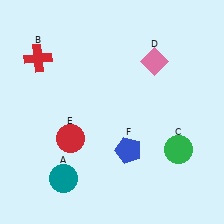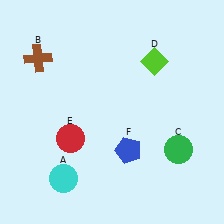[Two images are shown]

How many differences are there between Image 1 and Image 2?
There are 3 differences between the two images.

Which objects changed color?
A changed from teal to cyan. B changed from red to brown. D changed from pink to lime.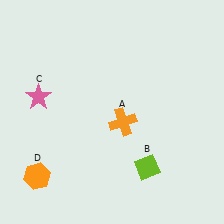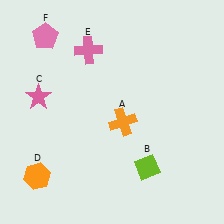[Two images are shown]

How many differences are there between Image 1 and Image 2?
There are 2 differences between the two images.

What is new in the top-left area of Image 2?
A pink pentagon (F) was added in the top-left area of Image 2.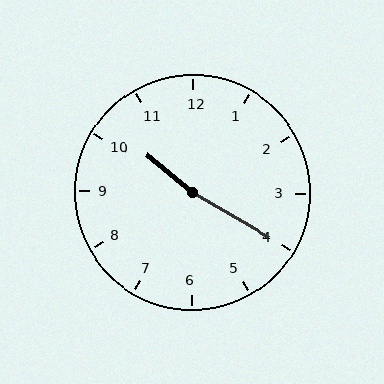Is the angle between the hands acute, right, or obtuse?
It is obtuse.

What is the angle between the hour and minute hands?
Approximately 170 degrees.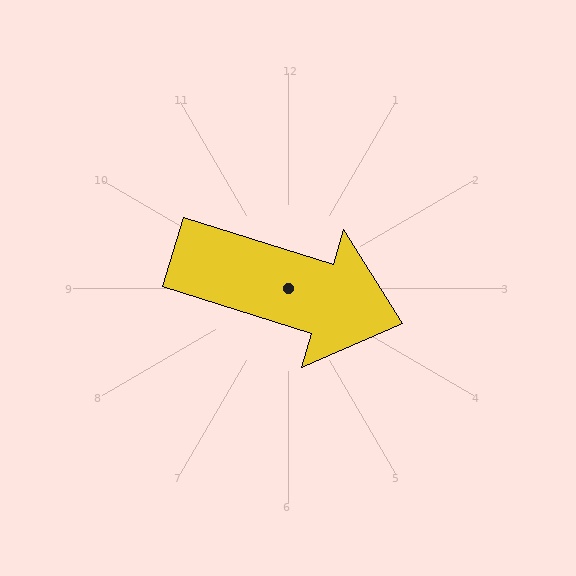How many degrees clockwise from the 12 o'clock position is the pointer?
Approximately 107 degrees.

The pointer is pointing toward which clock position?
Roughly 4 o'clock.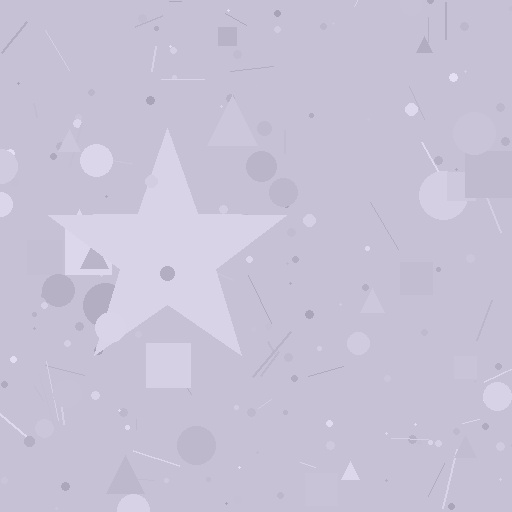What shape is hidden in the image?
A star is hidden in the image.